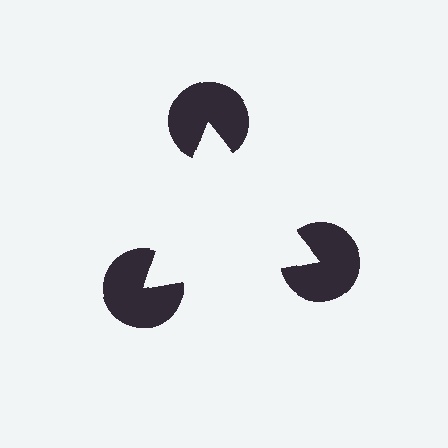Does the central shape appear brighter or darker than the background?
It typically appears slightly brighter than the background, even though no actual brightness change is drawn.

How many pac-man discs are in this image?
There are 3 — one at each vertex of the illusory triangle.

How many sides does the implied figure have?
3 sides.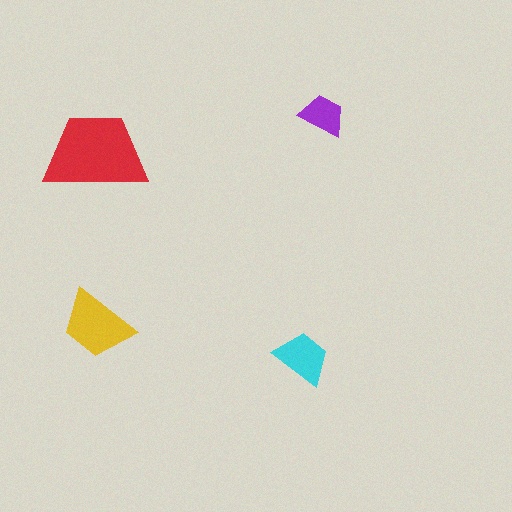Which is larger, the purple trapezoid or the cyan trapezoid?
The cyan one.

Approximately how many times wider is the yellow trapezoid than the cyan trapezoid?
About 1.5 times wider.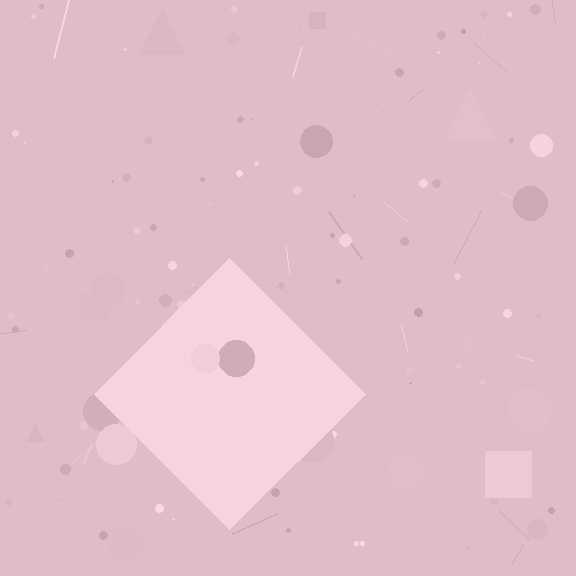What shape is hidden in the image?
A diamond is hidden in the image.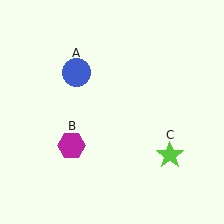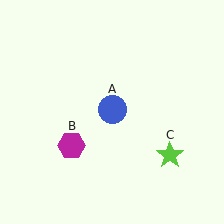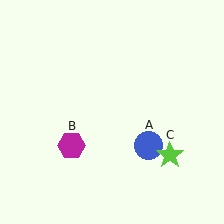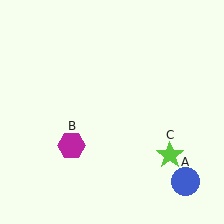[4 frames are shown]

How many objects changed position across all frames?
1 object changed position: blue circle (object A).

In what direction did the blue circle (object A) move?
The blue circle (object A) moved down and to the right.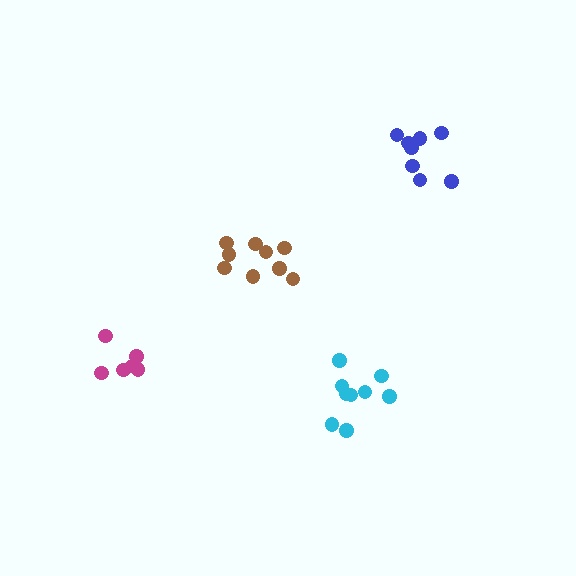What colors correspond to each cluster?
The clusters are colored: magenta, blue, brown, cyan.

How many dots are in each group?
Group 1: 6 dots, Group 2: 8 dots, Group 3: 9 dots, Group 4: 9 dots (32 total).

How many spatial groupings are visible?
There are 4 spatial groupings.